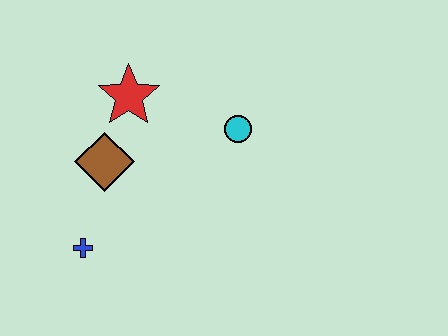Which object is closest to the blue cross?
The brown diamond is closest to the blue cross.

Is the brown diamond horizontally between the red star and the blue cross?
Yes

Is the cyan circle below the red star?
Yes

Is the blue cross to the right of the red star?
No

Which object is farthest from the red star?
The blue cross is farthest from the red star.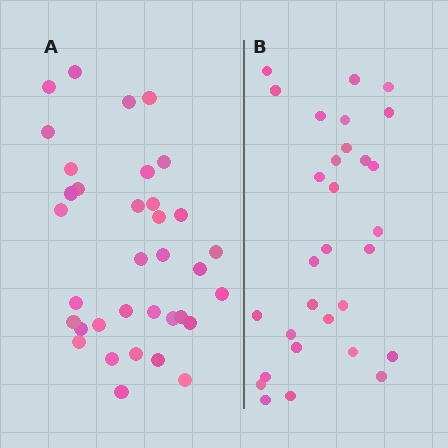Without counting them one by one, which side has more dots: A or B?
Region A (the left region) has more dots.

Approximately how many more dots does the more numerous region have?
Region A has about 5 more dots than region B.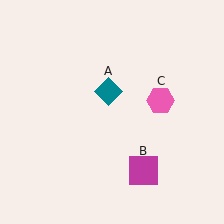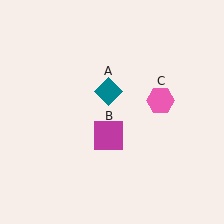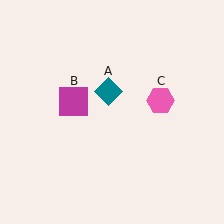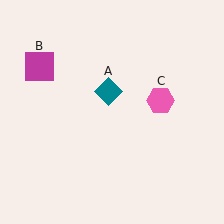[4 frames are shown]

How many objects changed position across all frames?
1 object changed position: magenta square (object B).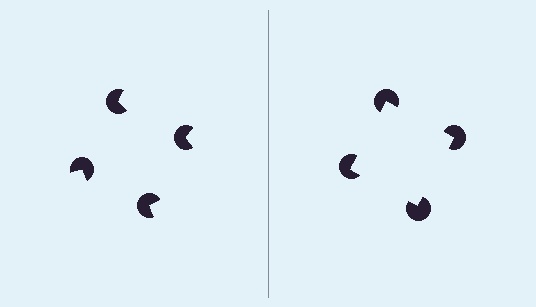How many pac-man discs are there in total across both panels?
8 — 4 on each side.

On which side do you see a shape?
An illusory square appears on the right side. On the left side the wedge cuts are rotated, so no coherent shape forms.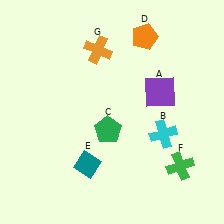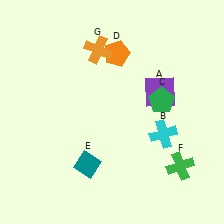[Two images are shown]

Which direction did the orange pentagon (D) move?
The orange pentagon (D) moved left.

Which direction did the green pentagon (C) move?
The green pentagon (C) moved right.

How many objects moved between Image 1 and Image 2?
2 objects moved between the two images.